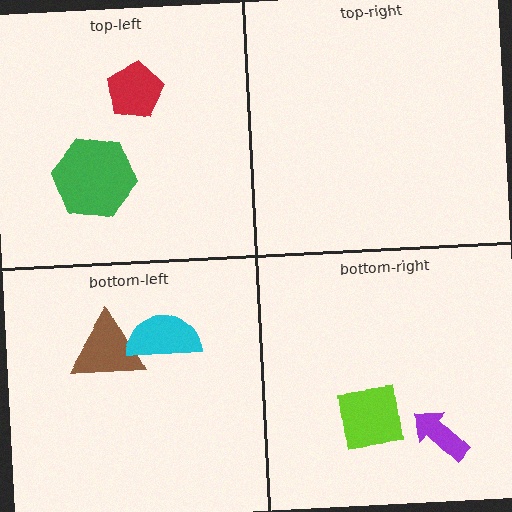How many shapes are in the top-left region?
2.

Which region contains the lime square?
The bottom-right region.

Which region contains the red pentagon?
The top-left region.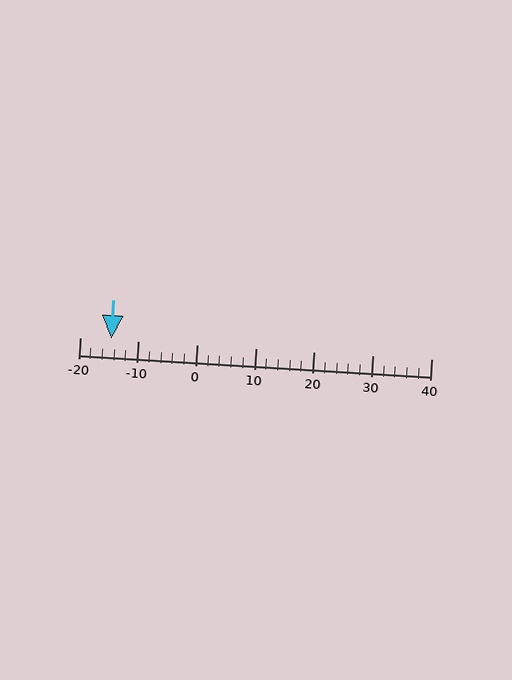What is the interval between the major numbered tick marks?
The major tick marks are spaced 10 units apart.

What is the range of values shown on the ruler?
The ruler shows values from -20 to 40.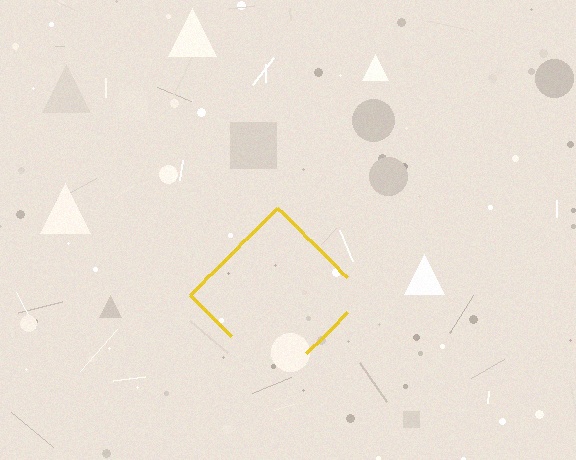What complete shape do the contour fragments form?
The contour fragments form a diamond.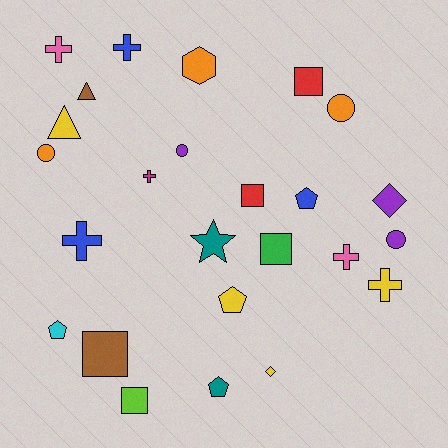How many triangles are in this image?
There are 2 triangles.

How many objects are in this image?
There are 25 objects.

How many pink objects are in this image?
There are 2 pink objects.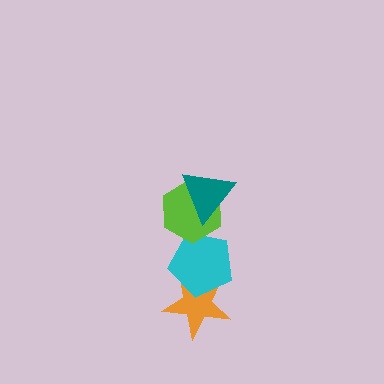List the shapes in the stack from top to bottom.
From top to bottom: the teal triangle, the lime hexagon, the cyan pentagon, the orange star.